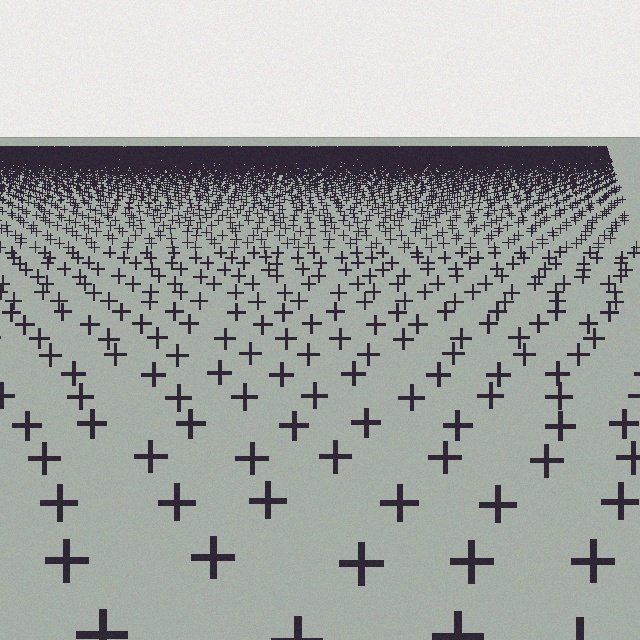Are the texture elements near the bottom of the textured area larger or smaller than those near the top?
Larger. Near the bottom, elements are closer to the viewer and appear at a bigger on-screen size.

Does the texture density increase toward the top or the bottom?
Density increases toward the top.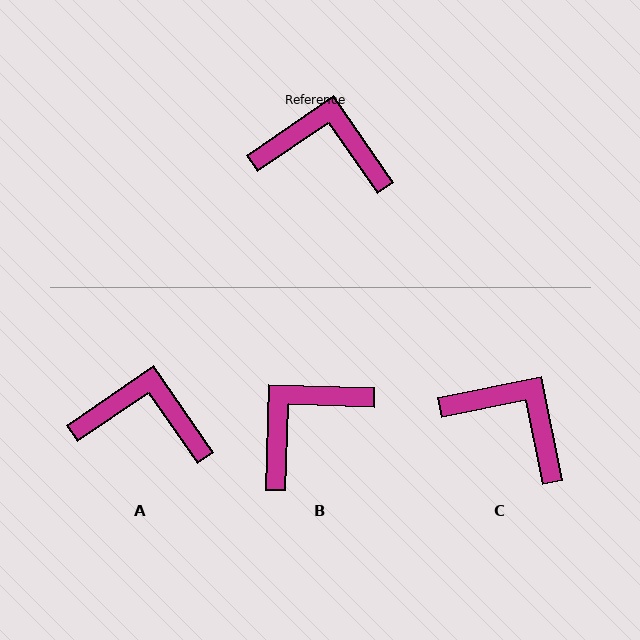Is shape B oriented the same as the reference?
No, it is off by about 54 degrees.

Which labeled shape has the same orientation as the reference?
A.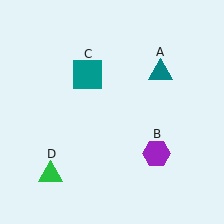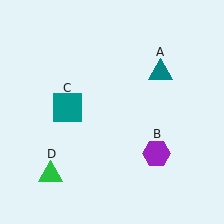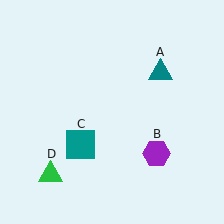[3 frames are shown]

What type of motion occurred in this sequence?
The teal square (object C) rotated counterclockwise around the center of the scene.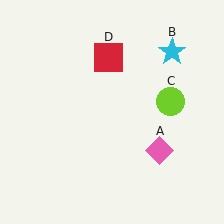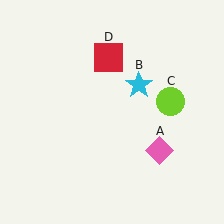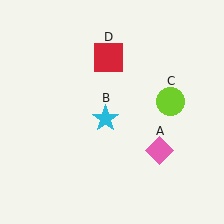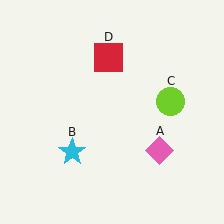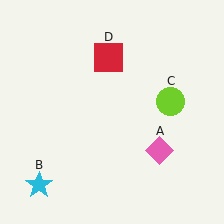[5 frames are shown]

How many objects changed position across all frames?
1 object changed position: cyan star (object B).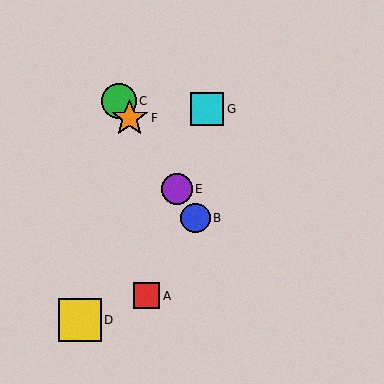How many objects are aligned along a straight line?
4 objects (B, C, E, F) are aligned along a straight line.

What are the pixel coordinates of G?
Object G is at (207, 109).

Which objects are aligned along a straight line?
Objects B, C, E, F are aligned along a straight line.